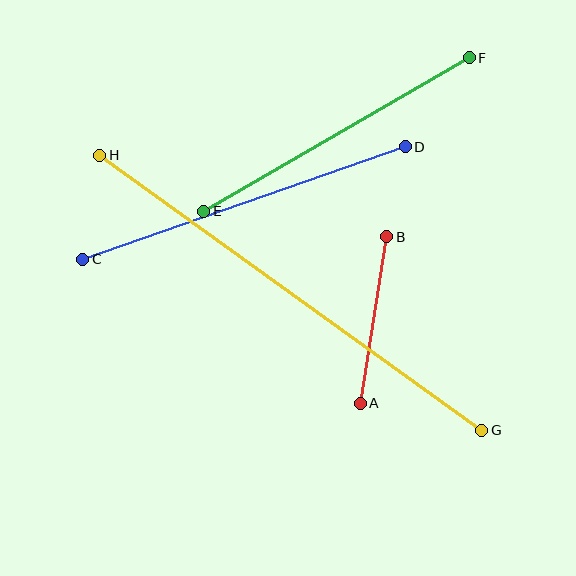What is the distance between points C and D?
The distance is approximately 342 pixels.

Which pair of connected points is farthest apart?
Points G and H are farthest apart.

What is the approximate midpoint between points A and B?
The midpoint is at approximately (374, 320) pixels.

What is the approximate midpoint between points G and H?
The midpoint is at approximately (291, 293) pixels.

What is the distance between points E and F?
The distance is approximately 307 pixels.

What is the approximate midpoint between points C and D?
The midpoint is at approximately (244, 203) pixels.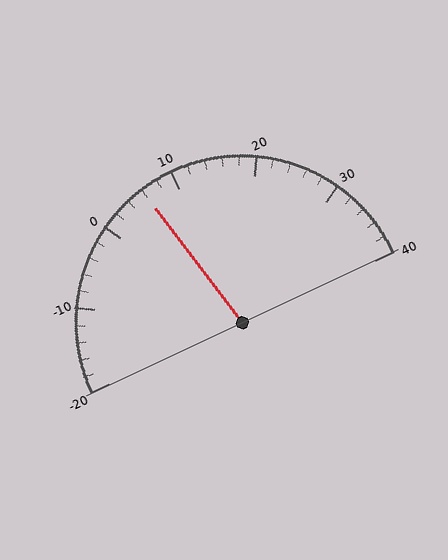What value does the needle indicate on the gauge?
The needle indicates approximately 6.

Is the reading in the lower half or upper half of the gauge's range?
The reading is in the lower half of the range (-20 to 40).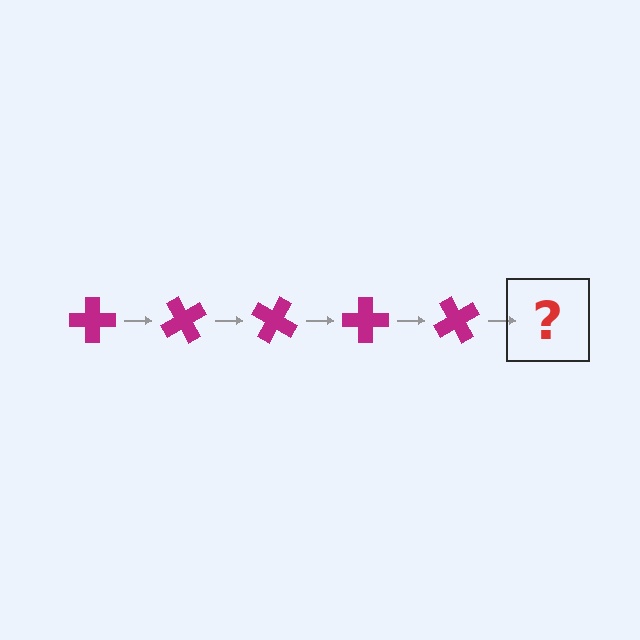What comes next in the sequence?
The next element should be a magenta cross rotated 300 degrees.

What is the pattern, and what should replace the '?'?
The pattern is that the cross rotates 60 degrees each step. The '?' should be a magenta cross rotated 300 degrees.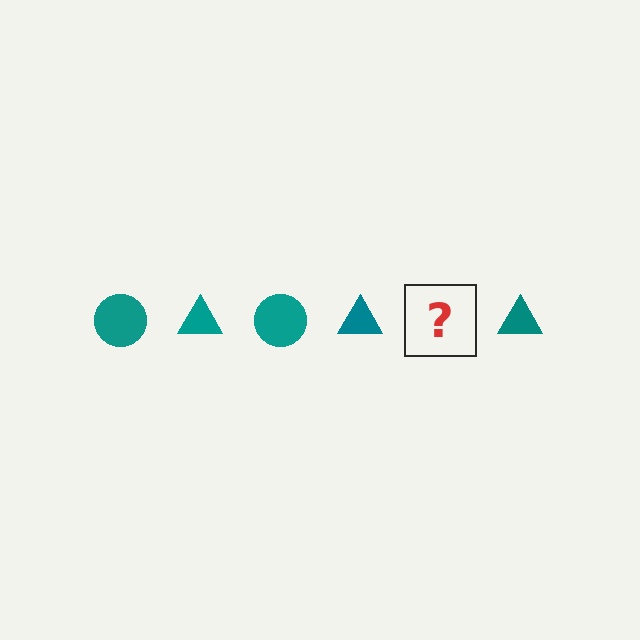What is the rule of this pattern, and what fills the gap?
The rule is that the pattern cycles through circle, triangle shapes in teal. The gap should be filled with a teal circle.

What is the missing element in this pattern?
The missing element is a teal circle.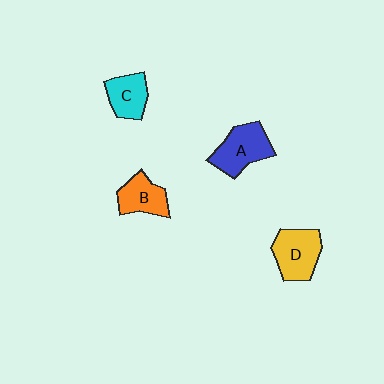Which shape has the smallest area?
Shape C (cyan).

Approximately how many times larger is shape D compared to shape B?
Approximately 1.3 times.